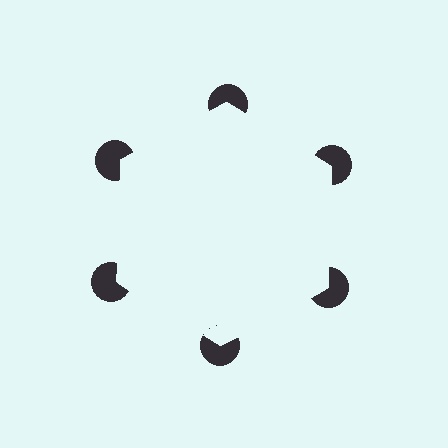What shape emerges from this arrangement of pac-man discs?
An illusory hexagon — its edges are inferred from the aligned wedge cuts in the pac-man discs, not physically drawn.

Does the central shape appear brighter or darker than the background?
It typically appears slightly brighter than the background, even though no actual brightness change is drawn.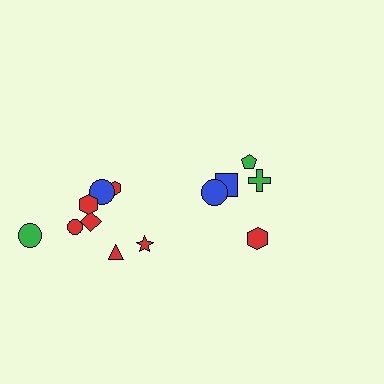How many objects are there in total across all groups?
There are 13 objects.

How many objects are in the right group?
There are 5 objects.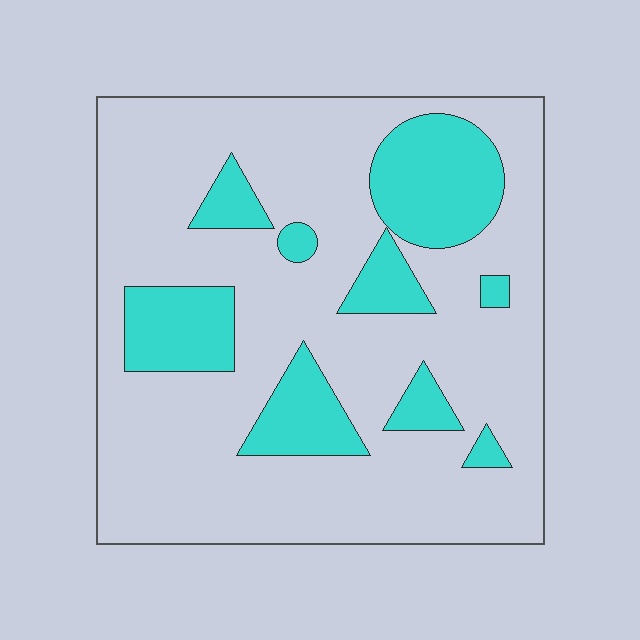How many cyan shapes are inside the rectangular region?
9.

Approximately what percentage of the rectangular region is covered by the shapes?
Approximately 25%.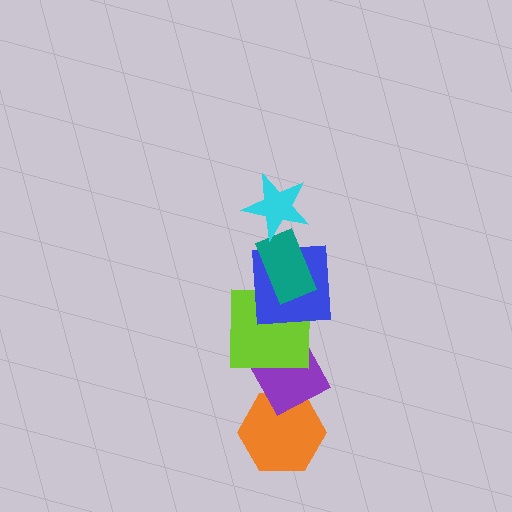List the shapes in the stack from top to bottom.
From top to bottom: the cyan star, the teal rectangle, the blue square, the lime square, the purple diamond, the orange hexagon.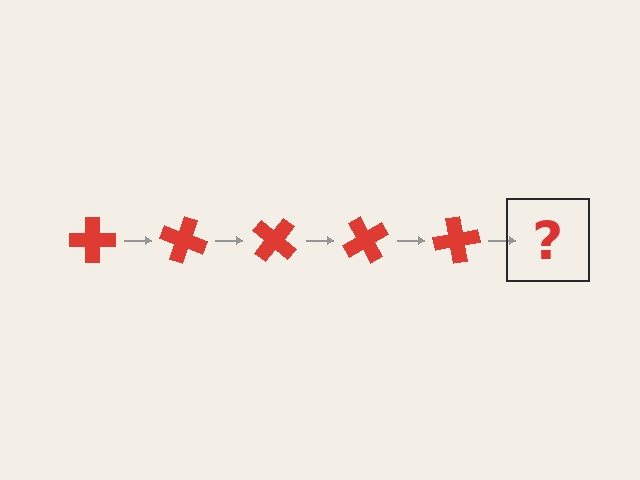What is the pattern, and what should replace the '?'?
The pattern is that the cross rotates 20 degrees each step. The '?' should be a red cross rotated 100 degrees.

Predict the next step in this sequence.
The next step is a red cross rotated 100 degrees.